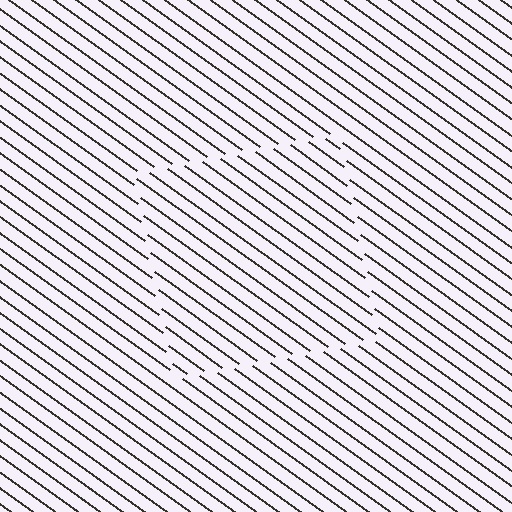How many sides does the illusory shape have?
4 sides — the line-ends trace a square.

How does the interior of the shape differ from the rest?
The interior of the shape contains the same grating, shifted by half a period — the contour is defined by the phase discontinuity where line-ends from the inner and outer gratings abut.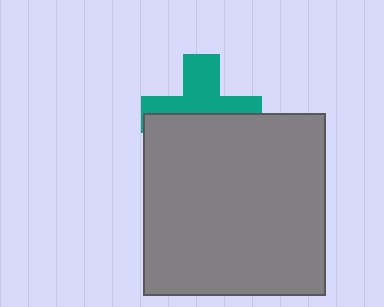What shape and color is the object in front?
The object in front is a gray square.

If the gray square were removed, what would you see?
You would see the complete teal cross.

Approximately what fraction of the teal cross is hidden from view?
Roughly 51% of the teal cross is hidden behind the gray square.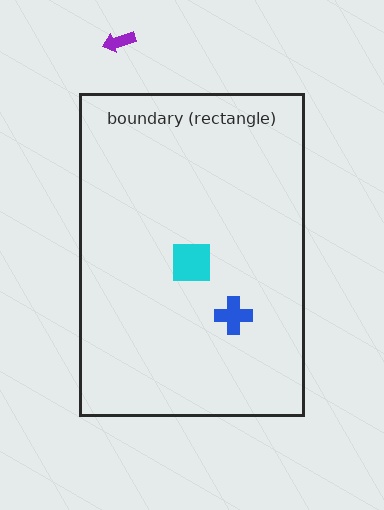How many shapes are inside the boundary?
2 inside, 1 outside.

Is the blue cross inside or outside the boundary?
Inside.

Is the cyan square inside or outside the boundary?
Inside.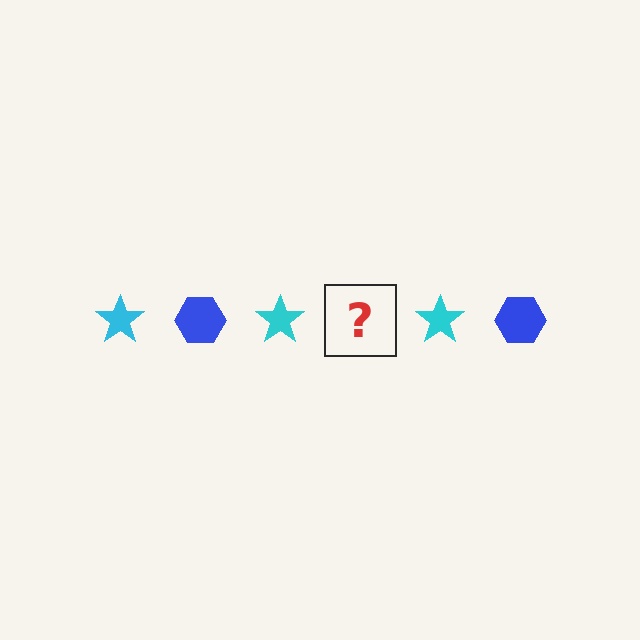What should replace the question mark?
The question mark should be replaced with a blue hexagon.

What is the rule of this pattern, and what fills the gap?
The rule is that the pattern alternates between cyan star and blue hexagon. The gap should be filled with a blue hexagon.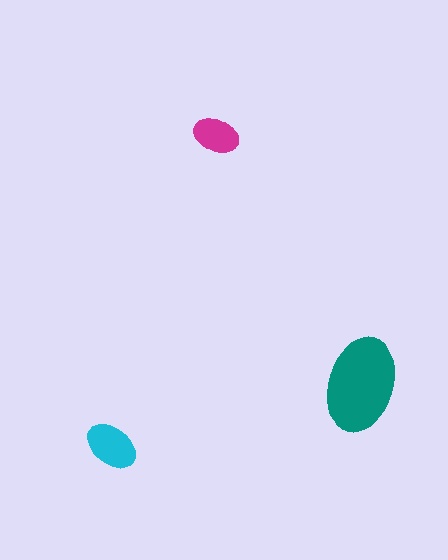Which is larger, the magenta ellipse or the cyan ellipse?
The cyan one.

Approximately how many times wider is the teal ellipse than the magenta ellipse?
About 2 times wider.